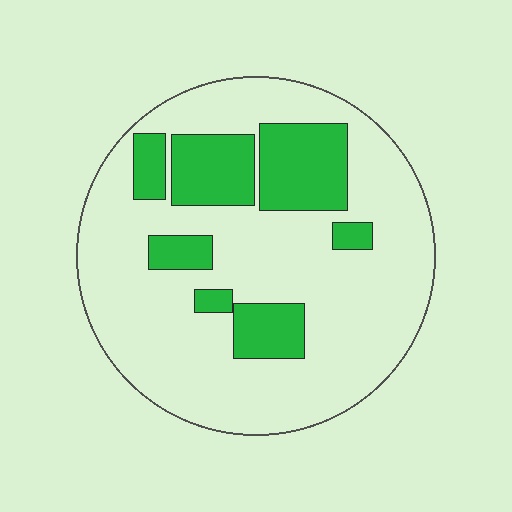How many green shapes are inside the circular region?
7.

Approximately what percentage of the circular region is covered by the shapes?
Approximately 25%.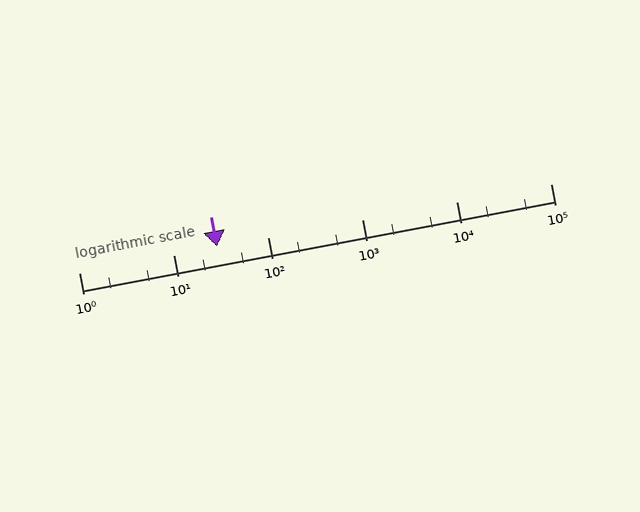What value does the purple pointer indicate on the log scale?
The pointer indicates approximately 29.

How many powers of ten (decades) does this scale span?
The scale spans 5 decades, from 1 to 100000.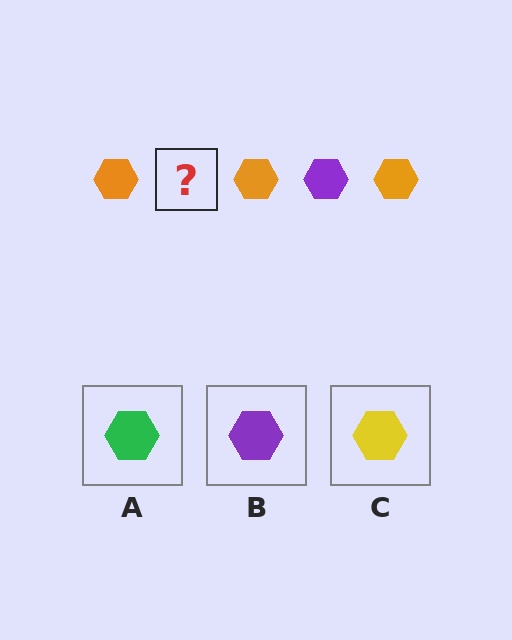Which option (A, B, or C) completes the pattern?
B.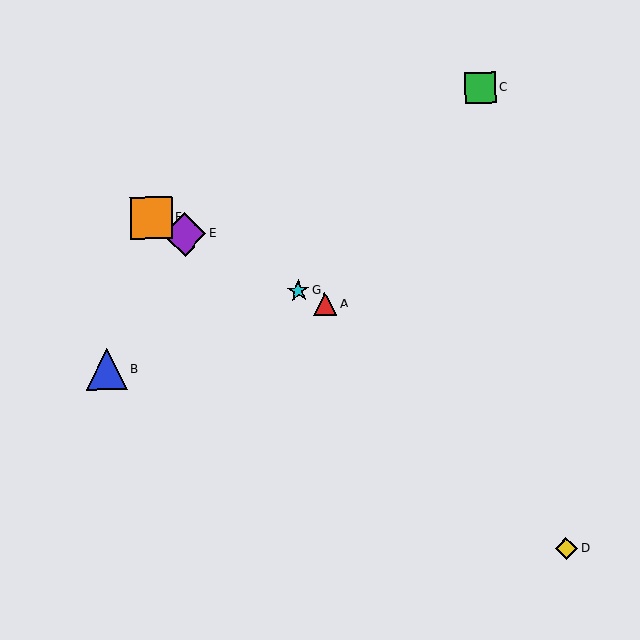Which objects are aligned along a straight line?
Objects A, E, F, G are aligned along a straight line.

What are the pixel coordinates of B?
Object B is at (106, 370).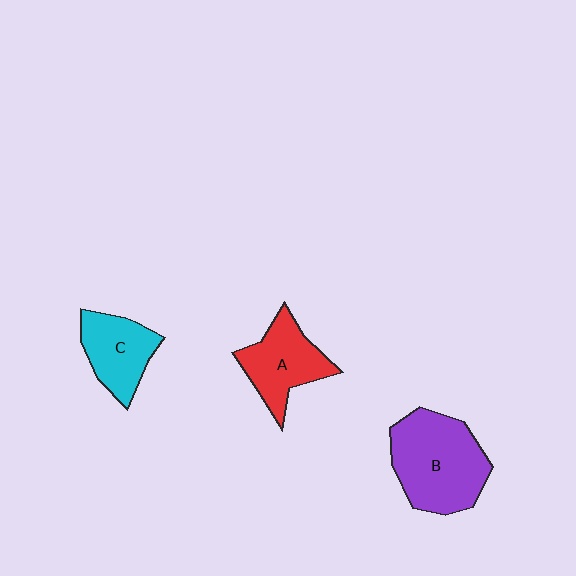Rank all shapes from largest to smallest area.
From largest to smallest: B (purple), A (red), C (cyan).